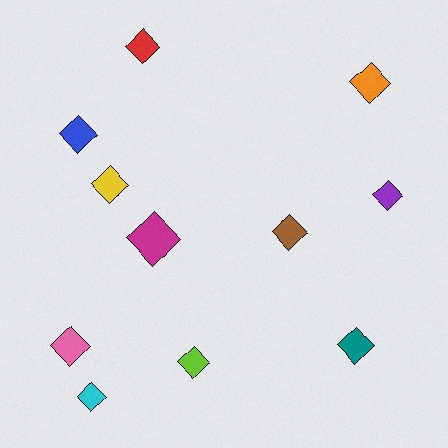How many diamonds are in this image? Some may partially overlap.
There are 11 diamonds.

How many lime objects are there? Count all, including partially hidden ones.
There is 1 lime object.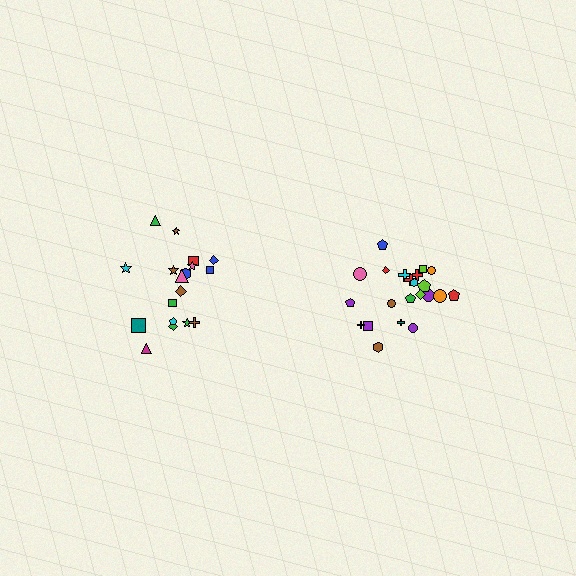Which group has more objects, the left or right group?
The right group.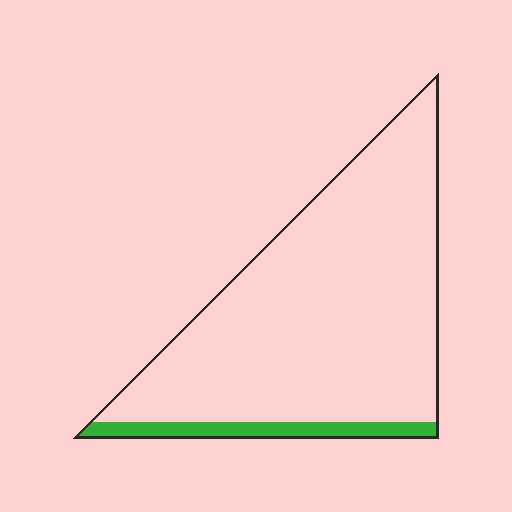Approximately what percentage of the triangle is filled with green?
Approximately 10%.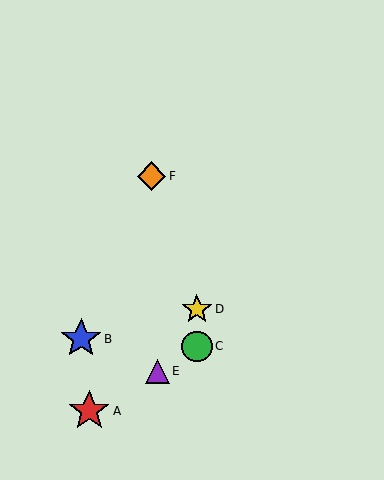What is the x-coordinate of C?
Object C is at x≈197.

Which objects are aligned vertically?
Objects C, D are aligned vertically.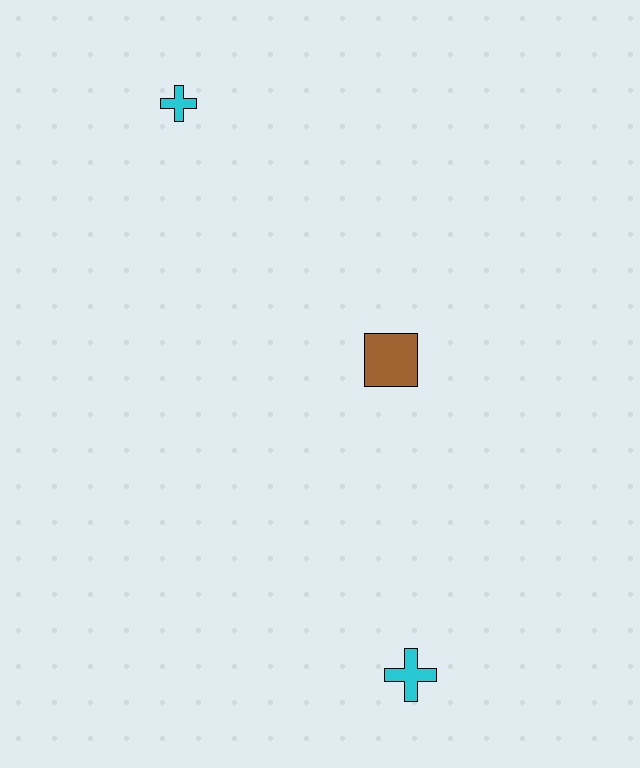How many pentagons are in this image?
There are no pentagons.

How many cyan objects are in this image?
There are 2 cyan objects.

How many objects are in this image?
There are 3 objects.